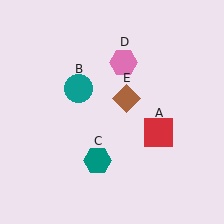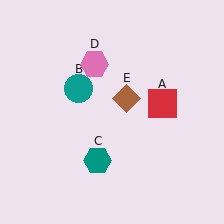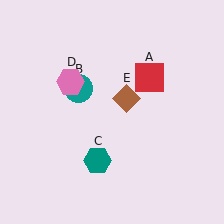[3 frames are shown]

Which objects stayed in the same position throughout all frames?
Teal circle (object B) and teal hexagon (object C) and brown diamond (object E) remained stationary.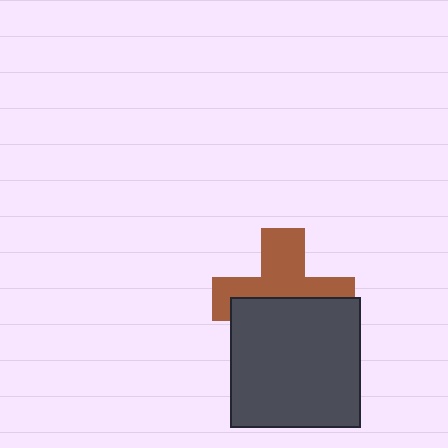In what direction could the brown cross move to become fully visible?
The brown cross could move up. That would shift it out from behind the dark gray square entirely.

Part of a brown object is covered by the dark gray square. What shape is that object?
It is a cross.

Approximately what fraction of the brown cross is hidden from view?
Roughly 49% of the brown cross is hidden behind the dark gray square.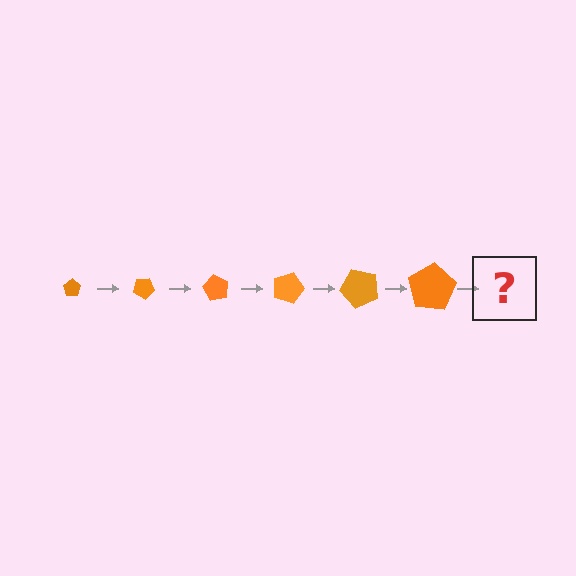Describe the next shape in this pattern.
It should be a pentagon, larger than the previous one and rotated 180 degrees from the start.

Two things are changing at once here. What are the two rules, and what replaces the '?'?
The two rules are that the pentagon grows larger each step and it rotates 30 degrees each step. The '?' should be a pentagon, larger than the previous one and rotated 180 degrees from the start.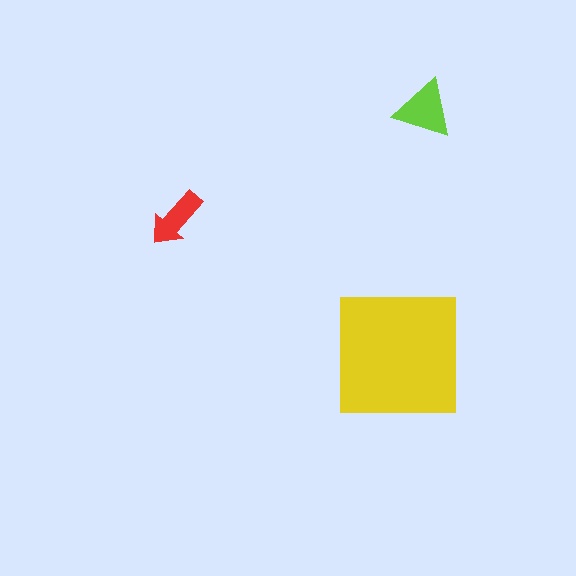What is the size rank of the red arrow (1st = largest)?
3rd.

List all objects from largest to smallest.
The yellow square, the lime triangle, the red arrow.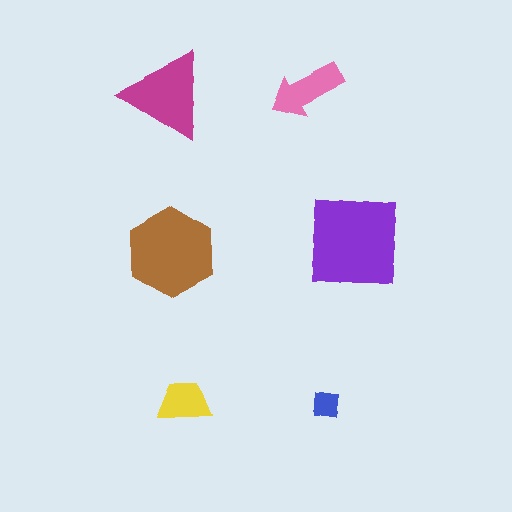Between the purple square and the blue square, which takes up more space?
The purple square.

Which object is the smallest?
The blue square.